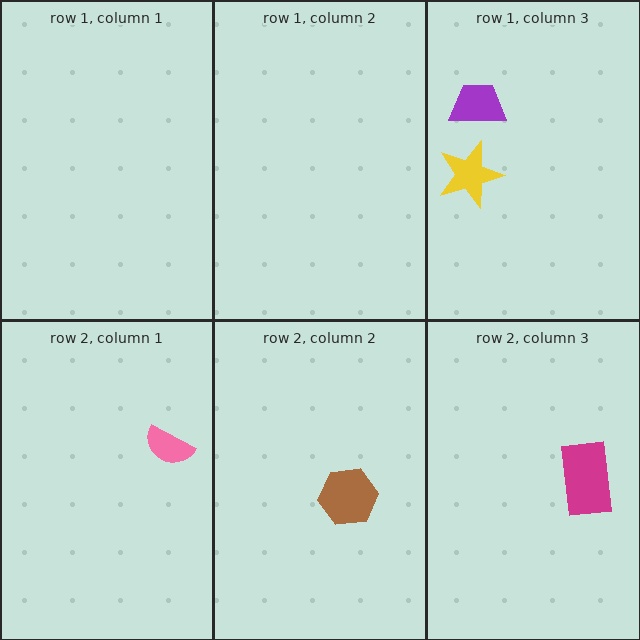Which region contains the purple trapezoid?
The row 1, column 3 region.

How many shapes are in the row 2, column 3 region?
1.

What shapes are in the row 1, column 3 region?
The yellow star, the purple trapezoid.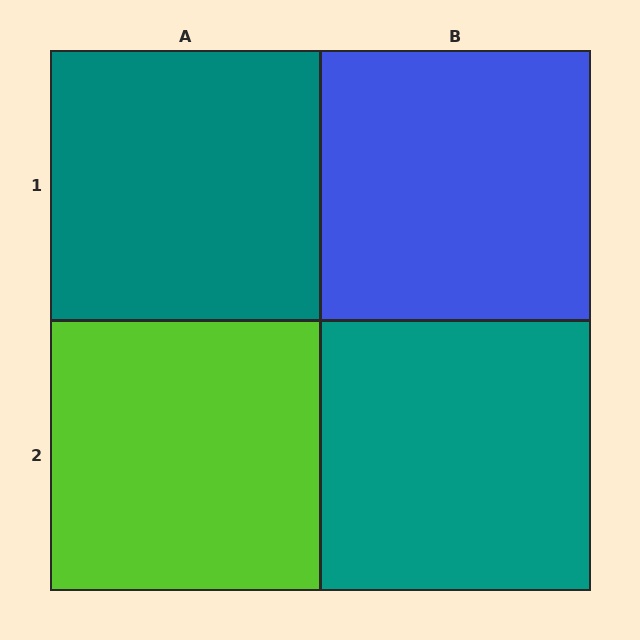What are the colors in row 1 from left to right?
Teal, blue.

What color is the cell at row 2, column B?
Teal.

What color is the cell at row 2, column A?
Lime.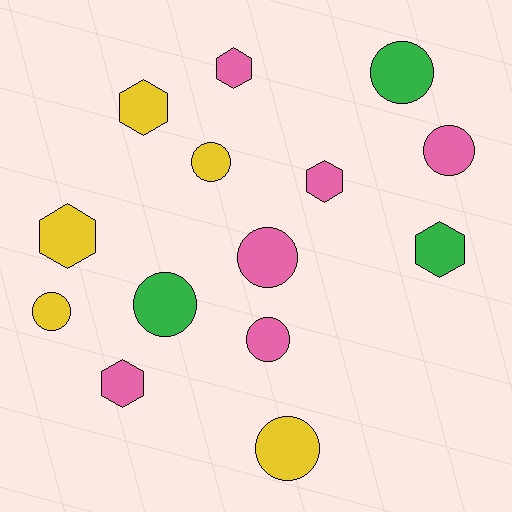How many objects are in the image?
There are 14 objects.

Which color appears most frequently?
Pink, with 6 objects.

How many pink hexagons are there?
There are 3 pink hexagons.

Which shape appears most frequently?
Circle, with 8 objects.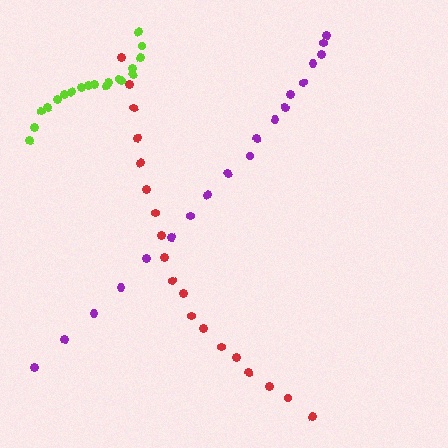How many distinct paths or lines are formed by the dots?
There are 3 distinct paths.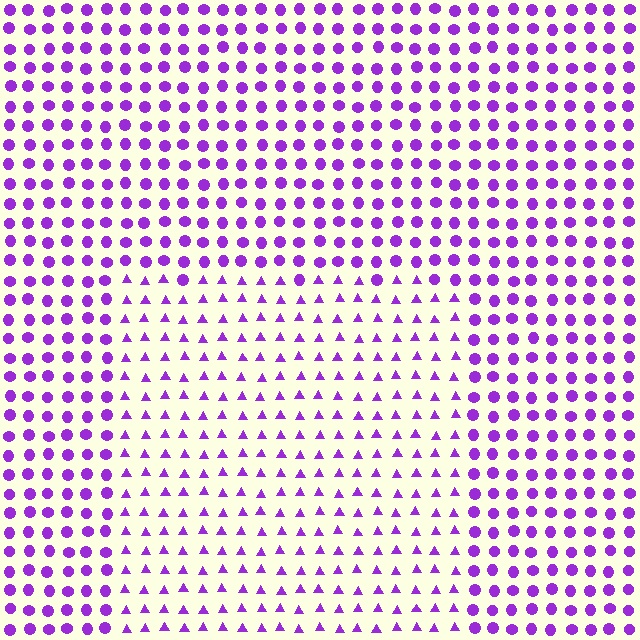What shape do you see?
I see a rectangle.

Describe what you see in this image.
The image is filled with small purple elements arranged in a uniform grid. A rectangle-shaped region contains triangles, while the surrounding area contains circles. The boundary is defined purely by the change in element shape.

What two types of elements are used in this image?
The image uses triangles inside the rectangle region and circles outside it.